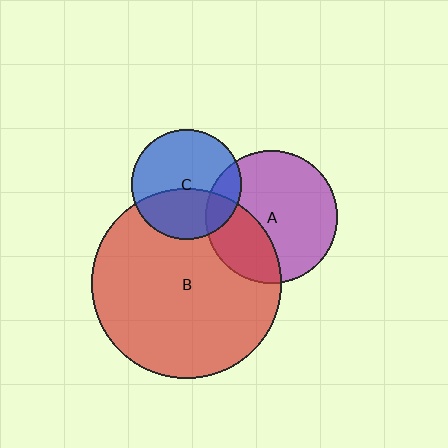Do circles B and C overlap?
Yes.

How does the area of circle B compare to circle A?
Approximately 2.1 times.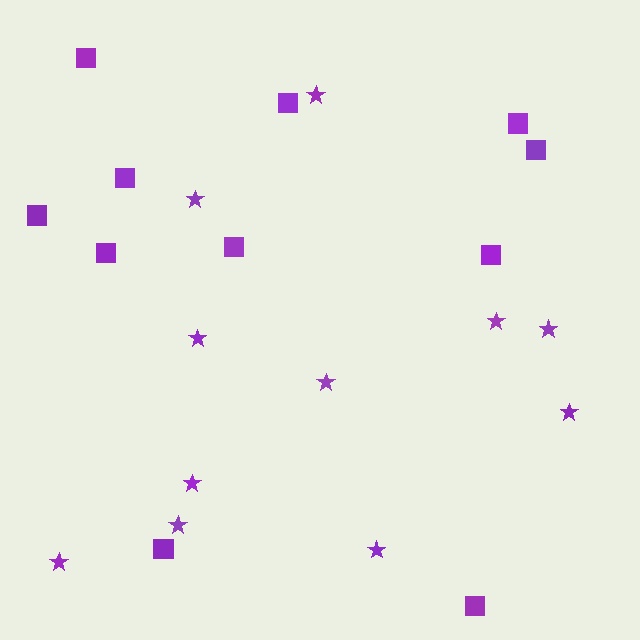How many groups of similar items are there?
There are 2 groups: one group of stars (11) and one group of squares (11).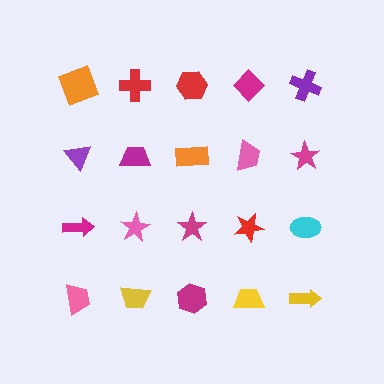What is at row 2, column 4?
A pink trapezoid.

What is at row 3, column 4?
A red star.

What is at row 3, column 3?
A magenta star.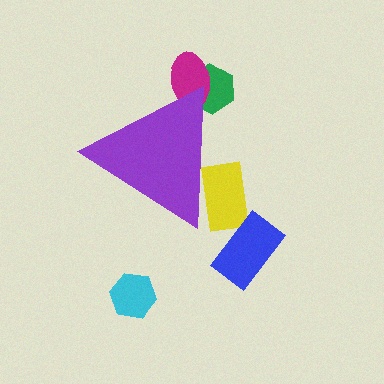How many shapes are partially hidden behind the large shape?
3 shapes are partially hidden.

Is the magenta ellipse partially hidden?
Yes, the magenta ellipse is partially hidden behind the purple triangle.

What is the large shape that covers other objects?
A purple triangle.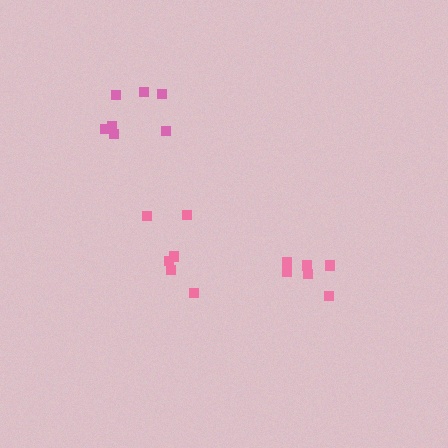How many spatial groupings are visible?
There are 3 spatial groupings.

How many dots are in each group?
Group 1: 6 dots, Group 2: 6 dots, Group 3: 7 dots (19 total).